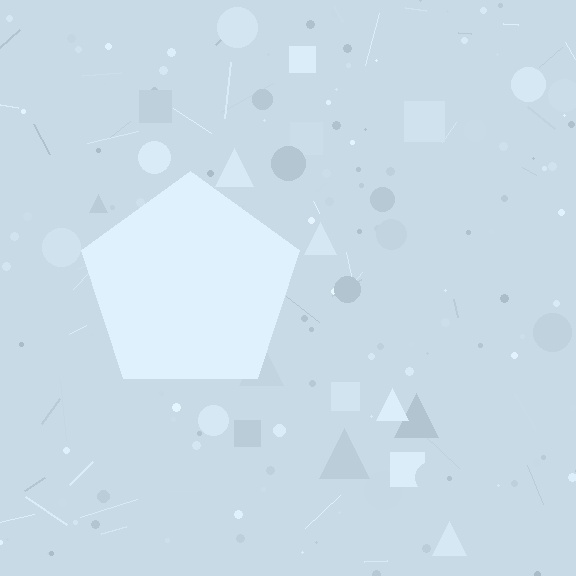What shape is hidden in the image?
A pentagon is hidden in the image.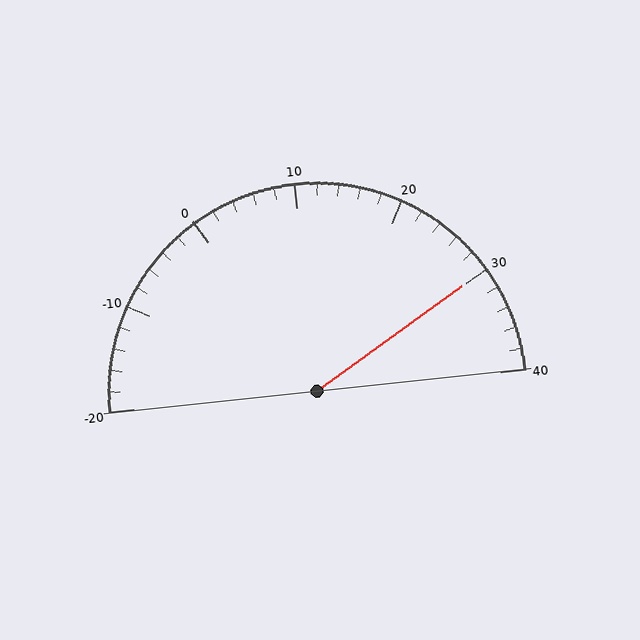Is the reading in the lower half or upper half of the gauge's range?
The reading is in the upper half of the range (-20 to 40).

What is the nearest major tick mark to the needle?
The nearest major tick mark is 30.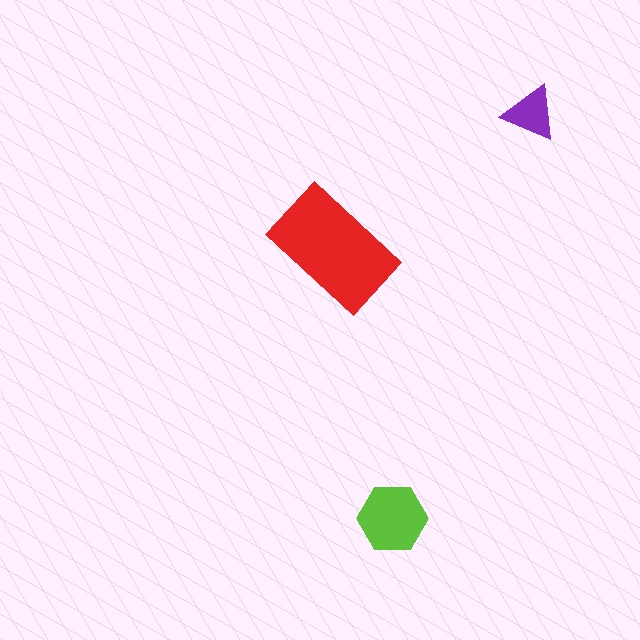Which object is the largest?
The red rectangle.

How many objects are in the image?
There are 3 objects in the image.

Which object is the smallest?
The purple triangle.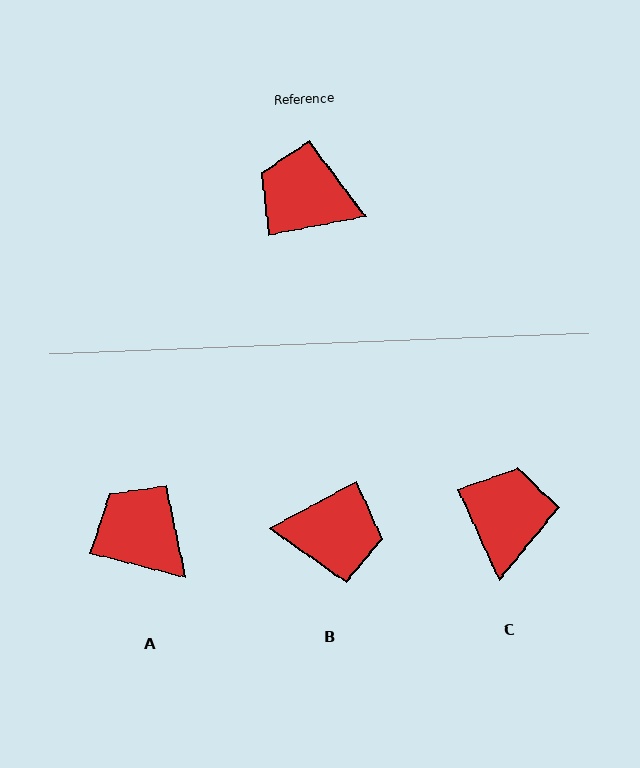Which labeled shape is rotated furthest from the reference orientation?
B, about 163 degrees away.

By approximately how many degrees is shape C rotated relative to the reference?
Approximately 77 degrees clockwise.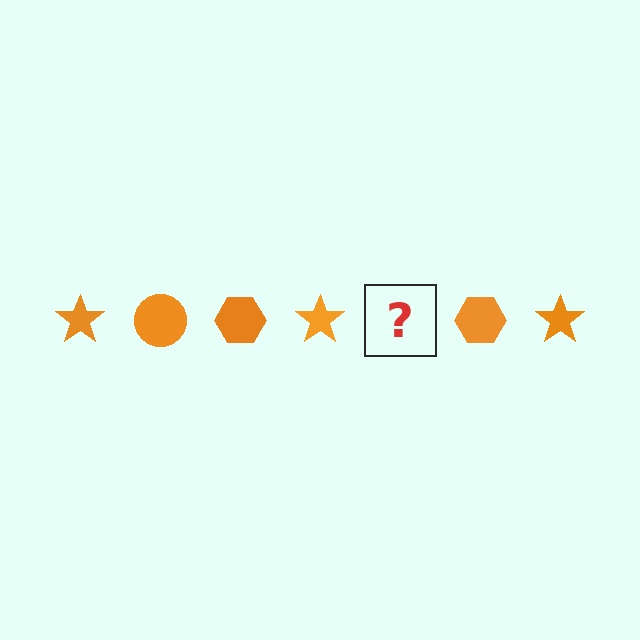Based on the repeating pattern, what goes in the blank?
The blank should be an orange circle.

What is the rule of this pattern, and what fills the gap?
The rule is that the pattern cycles through star, circle, hexagon shapes in orange. The gap should be filled with an orange circle.